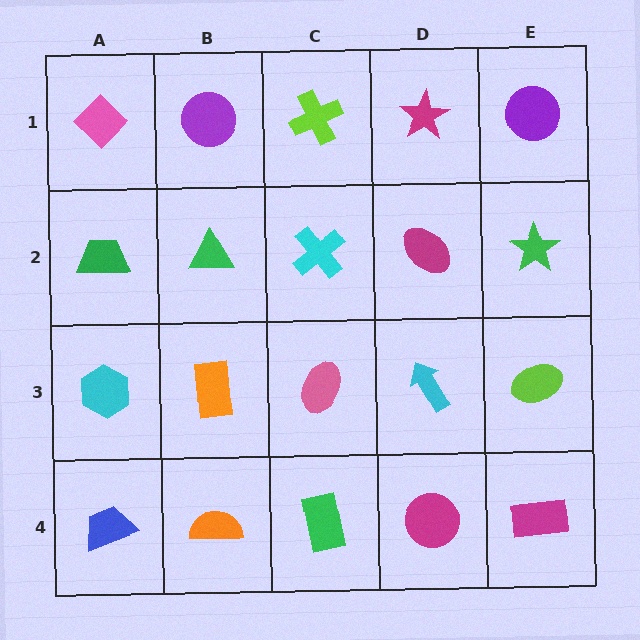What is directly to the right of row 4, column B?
A green rectangle.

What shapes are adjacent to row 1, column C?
A cyan cross (row 2, column C), a purple circle (row 1, column B), a magenta star (row 1, column D).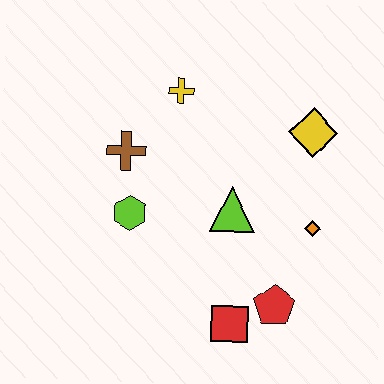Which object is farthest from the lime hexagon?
The yellow diamond is farthest from the lime hexagon.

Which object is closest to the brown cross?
The lime hexagon is closest to the brown cross.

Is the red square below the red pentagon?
Yes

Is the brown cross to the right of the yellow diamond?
No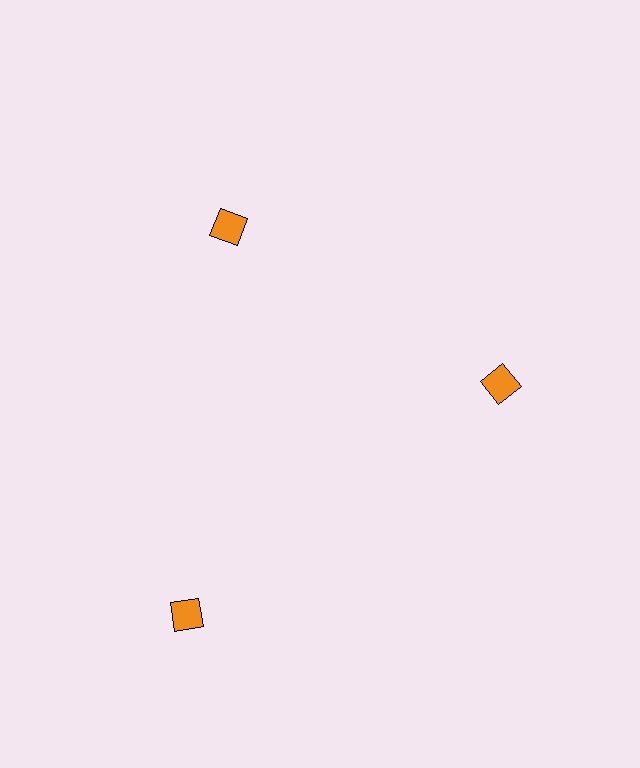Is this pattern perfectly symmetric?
No. The 3 orange diamonds are arranged in a ring, but one element near the 7 o'clock position is pushed outward from the center, breaking the 3-fold rotational symmetry.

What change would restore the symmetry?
The symmetry would be restored by moving it inward, back onto the ring so that all 3 diamonds sit at equal angles and equal distance from the center.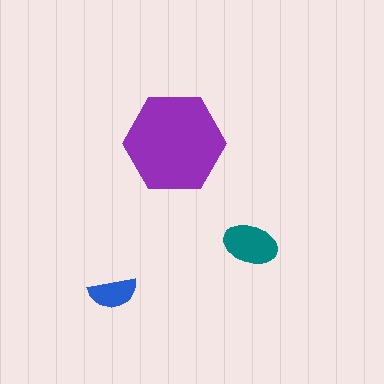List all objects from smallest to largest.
The blue semicircle, the teal ellipse, the purple hexagon.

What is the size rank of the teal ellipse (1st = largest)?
2nd.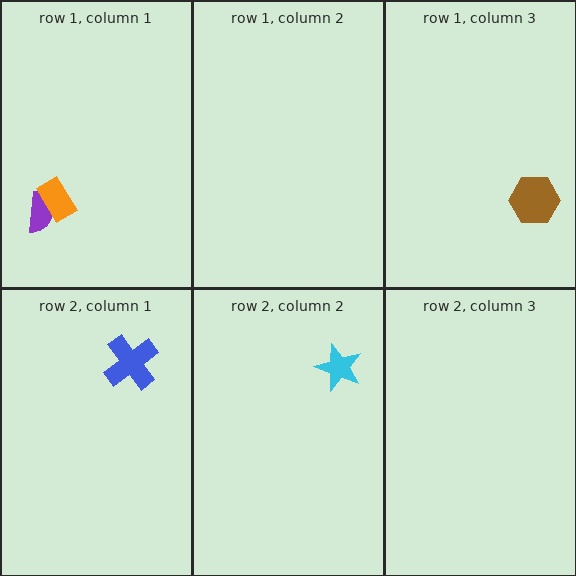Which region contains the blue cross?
The row 2, column 1 region.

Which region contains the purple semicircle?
The row 1, column 1 region.